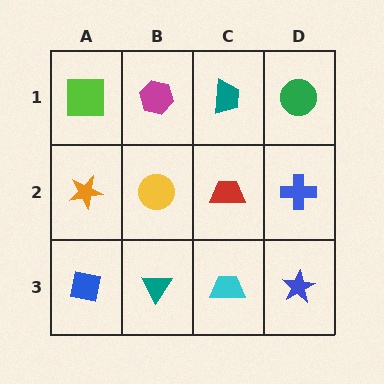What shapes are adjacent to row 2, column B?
A magenta hexagon (row 1, column B), a teal triangle (row 3, column B), an orange star (row 2, column A), a red trapezoid (row 2, column C).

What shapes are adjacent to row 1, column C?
A red trapezoid (row 2, column C), a magenta hexagon (row 1, column B), a green circle (row 1, column D).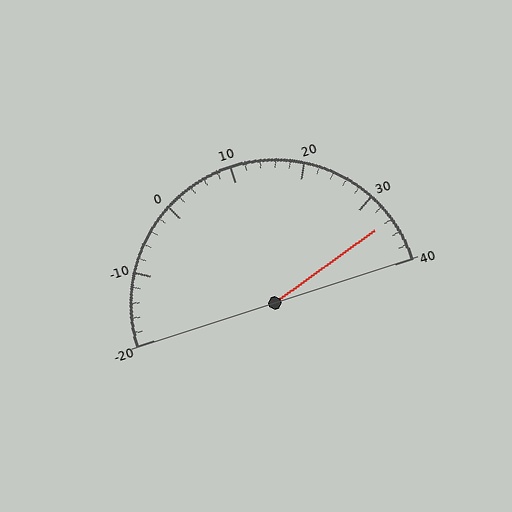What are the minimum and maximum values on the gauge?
The gauge ranges from -20 to 40.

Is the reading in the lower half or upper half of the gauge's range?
The reading is in the upper half of the range (-20 to 40).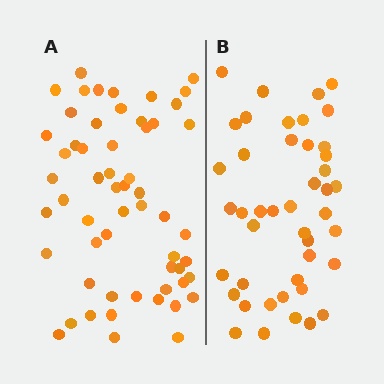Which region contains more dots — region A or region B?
Region A (the left region) has more dots.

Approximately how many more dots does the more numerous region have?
Region A has approximately 15 more dots than region B.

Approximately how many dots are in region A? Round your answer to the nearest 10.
About 60 dots. (The exact count is 57, which rounds to 60.)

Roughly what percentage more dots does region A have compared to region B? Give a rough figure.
About 30% more.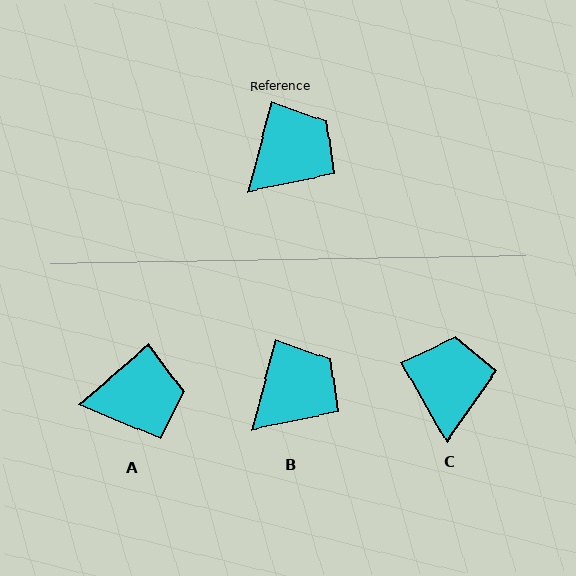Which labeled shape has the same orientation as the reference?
B.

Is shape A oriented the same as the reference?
No, it is off by about 34 degrees.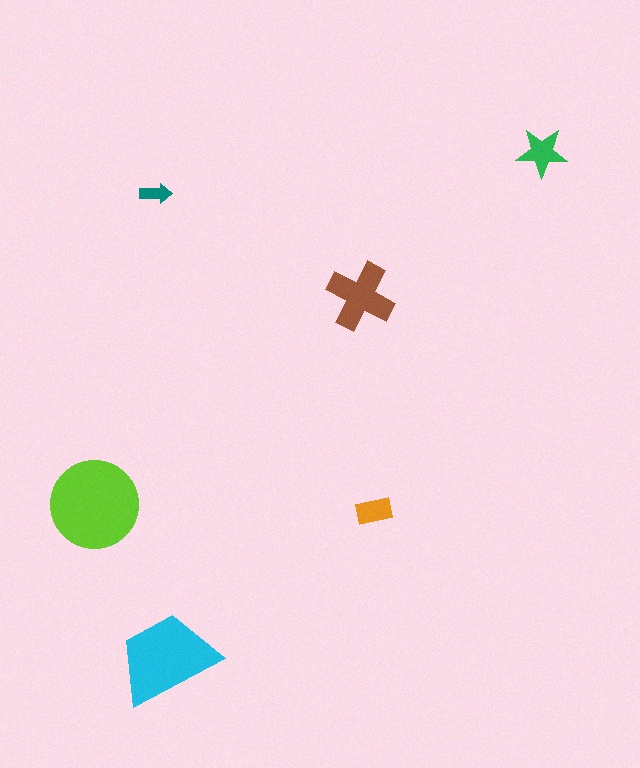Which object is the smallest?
The teal arrow.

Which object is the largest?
The lime circle.